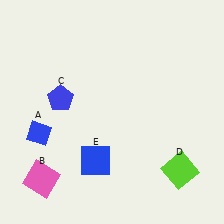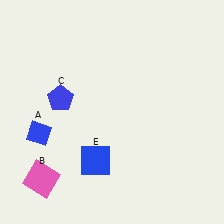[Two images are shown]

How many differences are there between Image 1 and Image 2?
There is 1 difference between the two images.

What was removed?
The lime square (D) was removed in Image 2.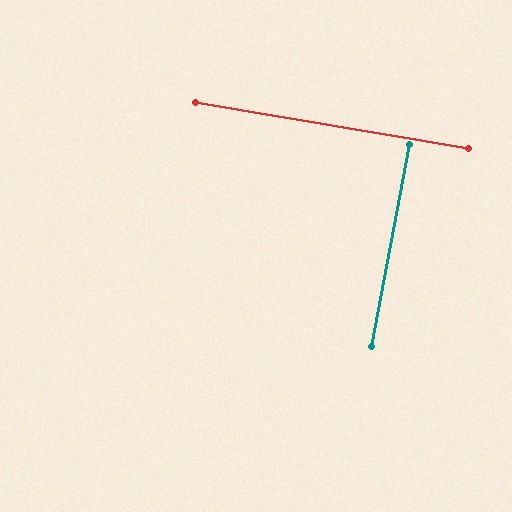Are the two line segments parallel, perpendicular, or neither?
Perpendicular — they meet at approximately 89°.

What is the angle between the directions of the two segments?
Approximately 89 degrees.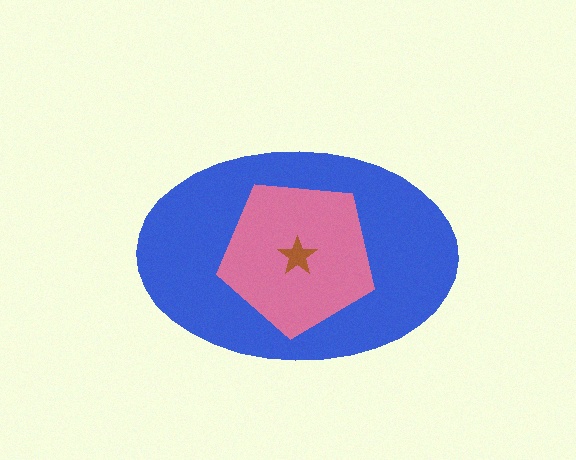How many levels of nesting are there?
3.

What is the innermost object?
The brown star.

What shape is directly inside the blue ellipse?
The pink pentagon.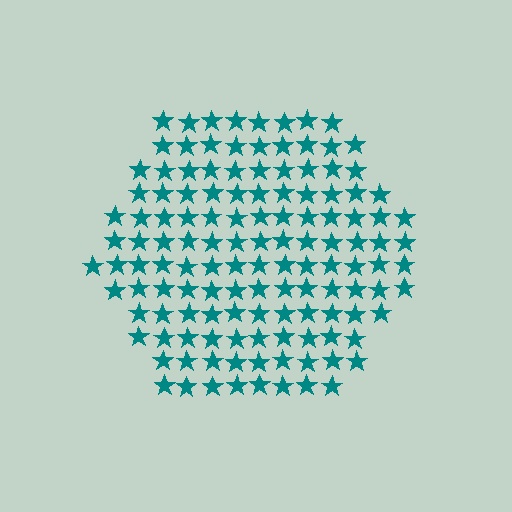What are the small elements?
The small elements are stars.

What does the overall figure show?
The overall figure shows a hexagon.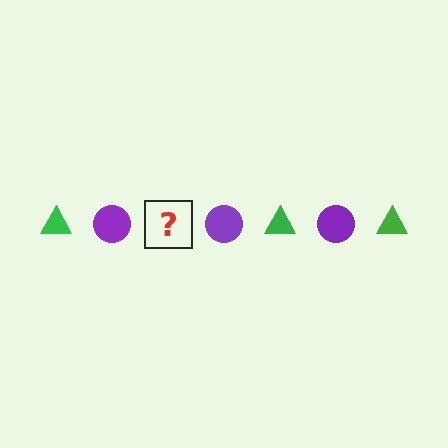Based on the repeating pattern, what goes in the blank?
The blank should be a green triangle.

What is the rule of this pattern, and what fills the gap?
The rule is that the pattern alternates between green triangle and purple circle. The gap should be filled with a green triangle.